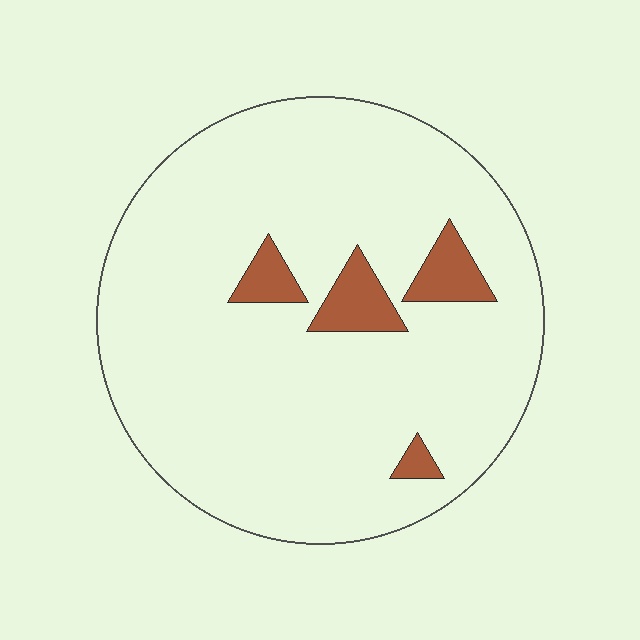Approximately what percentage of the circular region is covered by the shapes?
Approximately 10%.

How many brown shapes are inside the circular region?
4.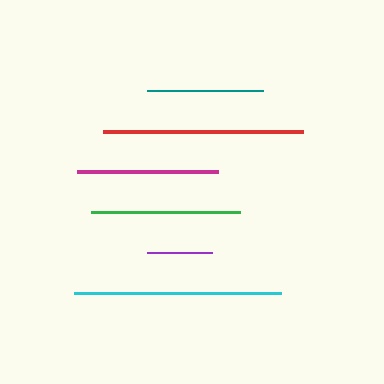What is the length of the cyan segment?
The cyan segment is approximately 207 pixels long.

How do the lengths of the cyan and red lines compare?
The cyan and red lines are approximately the same length.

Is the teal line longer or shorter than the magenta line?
The magenta line is longer than the teal line.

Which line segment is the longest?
The cyan line is the longest at approximately 207 pixels.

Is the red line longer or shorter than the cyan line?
The cyan line is longer than the red line.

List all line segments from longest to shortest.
From longest to shortest: cyan, red, green, magenta, teal, purple.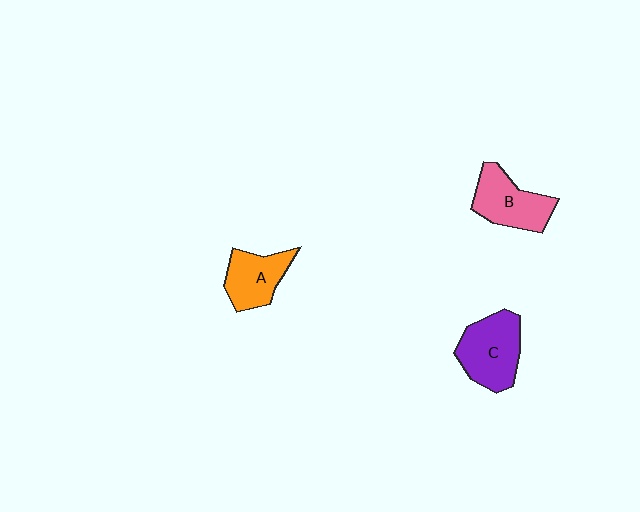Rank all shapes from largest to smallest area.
From largest to smallest: C (purple), B (pink), A (orange).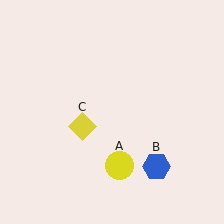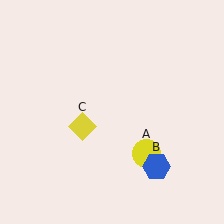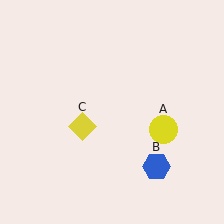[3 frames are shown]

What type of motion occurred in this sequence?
The yellow circle (object A) rotated counterclockwise around the center of the scene.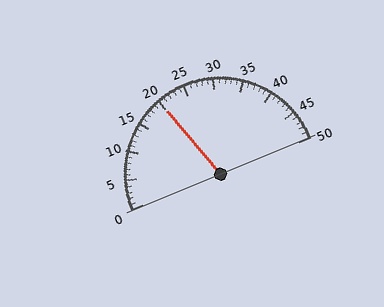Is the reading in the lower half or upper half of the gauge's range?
The reading is in the lower half of the range (0 to 50).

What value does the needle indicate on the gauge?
The needle indicates approximately 20.